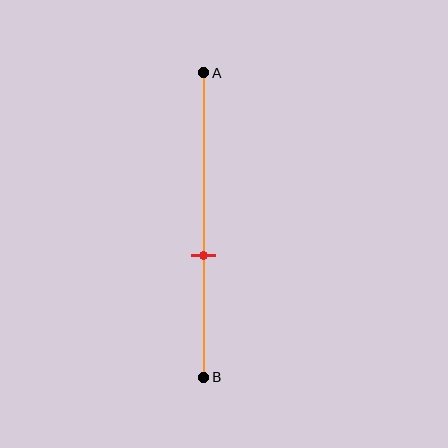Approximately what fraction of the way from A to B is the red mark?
The red mark is approximately 60% of the way from A to B.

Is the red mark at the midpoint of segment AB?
No, the mark is at about 60% from A, not at the 50% midpoint.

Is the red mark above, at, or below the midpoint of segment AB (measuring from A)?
The red mark is below the midpoint of segment AB.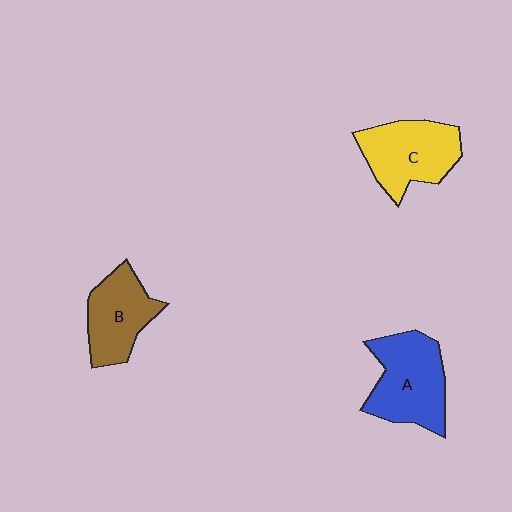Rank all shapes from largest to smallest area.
From largest to smallest: A (blue), C (yellow), B (brown).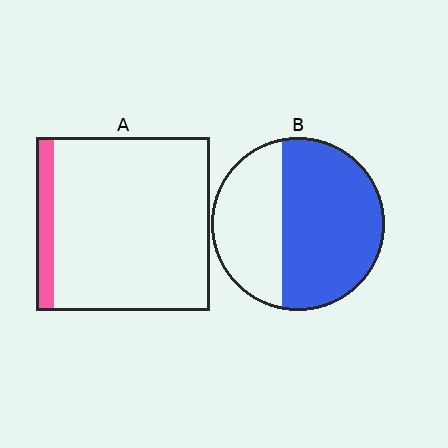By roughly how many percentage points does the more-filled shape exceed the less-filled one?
By roughly 50 percentage points (B over A).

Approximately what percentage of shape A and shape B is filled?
A is approximately 10% and B is approximately 60%.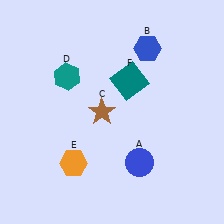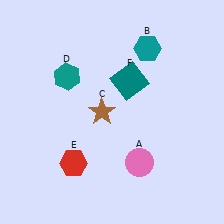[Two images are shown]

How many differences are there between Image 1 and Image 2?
There are 3 differences between the two images.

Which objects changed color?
A changed from blue to pink. B changed from blue to teal. E changed from orange to red.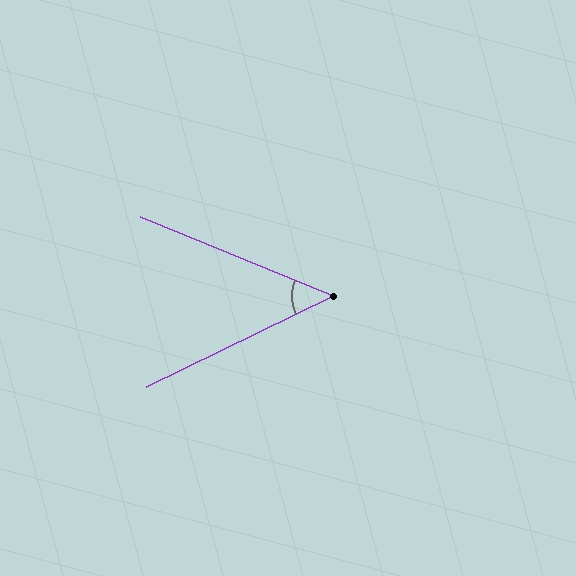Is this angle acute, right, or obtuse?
It is acute.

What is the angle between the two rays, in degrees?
Approximately 48 degrees.